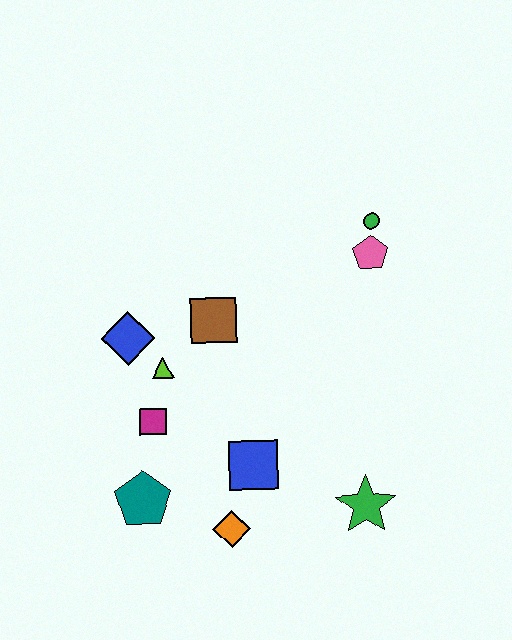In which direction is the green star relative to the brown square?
The green star is below the brown square.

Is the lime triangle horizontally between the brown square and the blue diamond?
Yes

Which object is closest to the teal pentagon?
The magenta square is closest to the teal pentagon.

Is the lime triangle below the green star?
No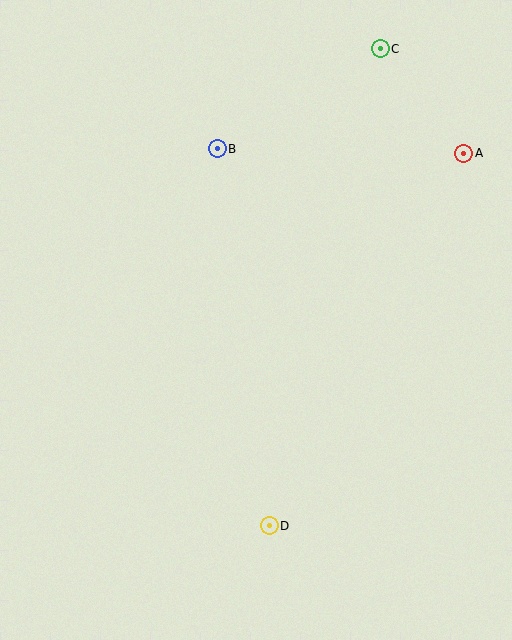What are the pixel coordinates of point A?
Point A is at (464, 153).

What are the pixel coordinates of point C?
Point C is at (380, 49).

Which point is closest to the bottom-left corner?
Point D is closest to the bottom-left corner.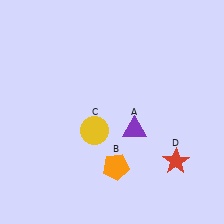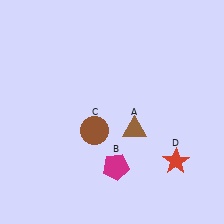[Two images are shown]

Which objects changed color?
A changed from purple to brown. B changed from orange to magenta. C changed from yellow to brown.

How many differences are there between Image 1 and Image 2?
There are 3 differences between the two images.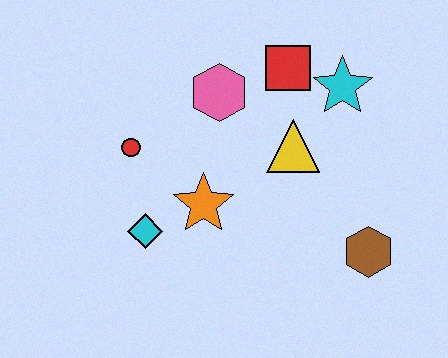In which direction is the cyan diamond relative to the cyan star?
The cyan diamond is to the left of the cyan star.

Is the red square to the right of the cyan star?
No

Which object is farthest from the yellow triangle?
The cyan diamond is farthest from the yellow triangle.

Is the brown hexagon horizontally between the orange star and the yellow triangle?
No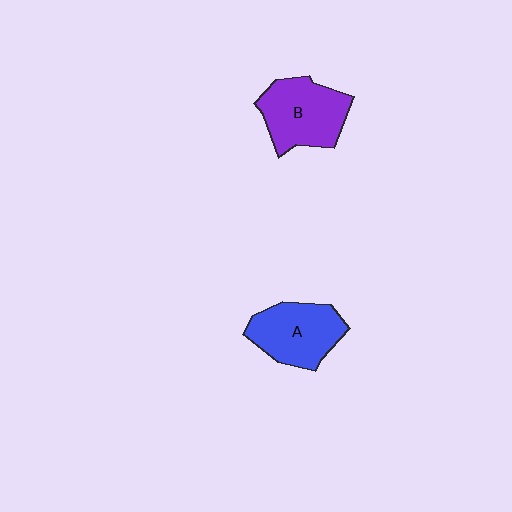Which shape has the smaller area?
Shape A (blue).